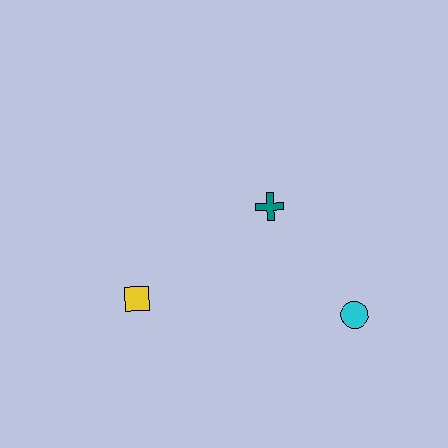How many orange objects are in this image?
There are no orange objects.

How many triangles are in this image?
There are no triangles.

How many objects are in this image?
There are 3 objects.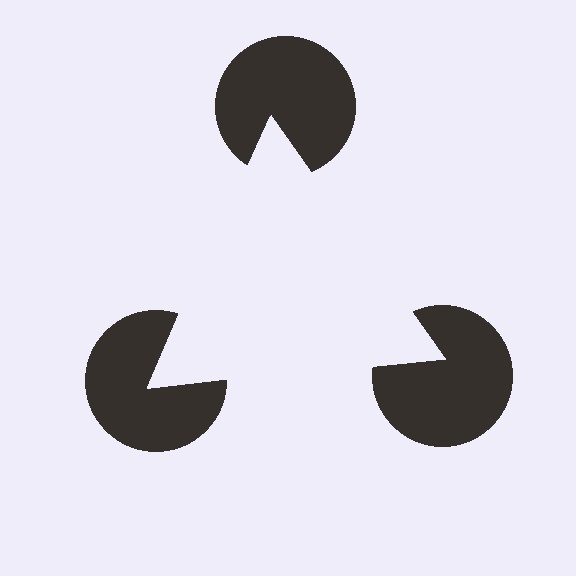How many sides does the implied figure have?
3 sides.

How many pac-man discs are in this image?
There are 3 — one at each vertex of the illusory triangle.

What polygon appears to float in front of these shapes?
An illusory triangle — its edges are inferred from the aligned wedge cuts in the pac-man discs, not physically drawn.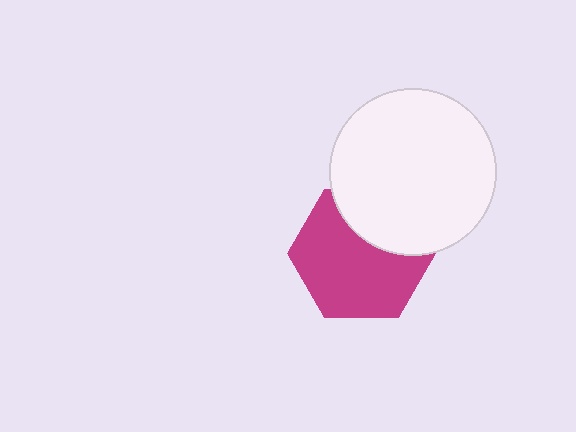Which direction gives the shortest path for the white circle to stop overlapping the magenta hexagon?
Moving up gives the shortest separation.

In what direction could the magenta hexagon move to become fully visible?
The magenta hexagon could move down. That would shift it out from behind the white circle entirely.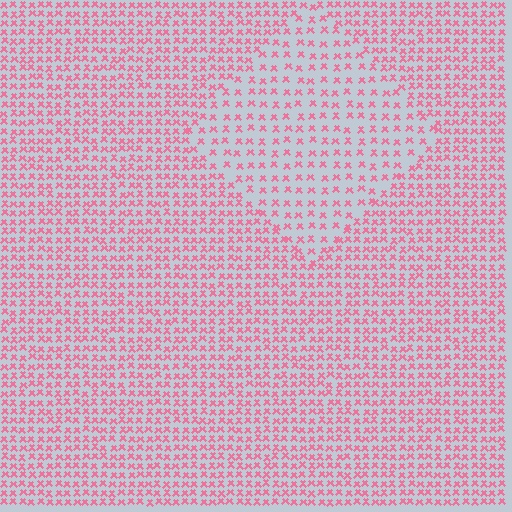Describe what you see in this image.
The image contains small pink elements arranged at two different densities. A diamond-shaped region is visible where the elements are less densely packed than the surrounding area.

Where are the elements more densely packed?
The elements are more densely packed outside the diamond boundary.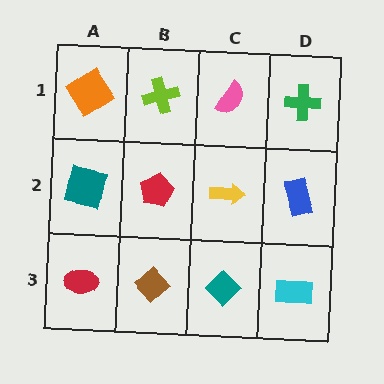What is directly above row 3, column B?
A red pentagon.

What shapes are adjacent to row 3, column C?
A yellow arrow (row 2, column C), a brown diamond (row 3, column B), a cyan rectangle (row 3, column D).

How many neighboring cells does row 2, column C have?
4.